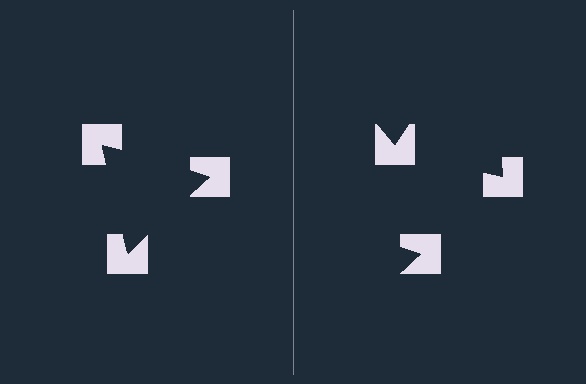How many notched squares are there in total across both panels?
6 — 3 on each side.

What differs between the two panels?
The notched squares are positioned identically on both sides; only the wedge orientations differ. On the left they align to a triangle; on the right they are misaligned.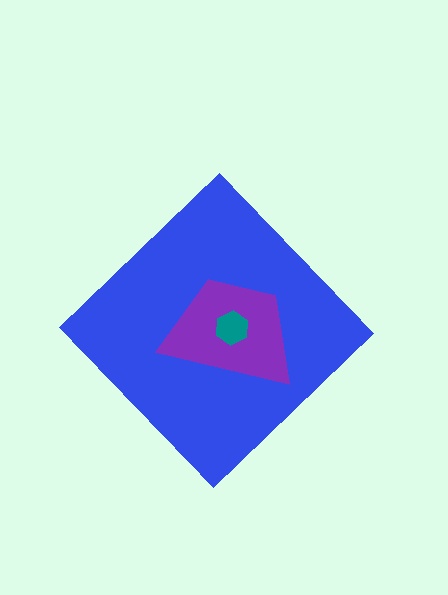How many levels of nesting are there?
3.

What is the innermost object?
The teal hexagon.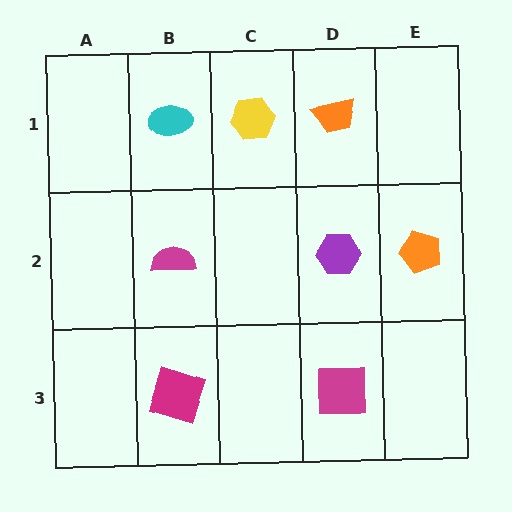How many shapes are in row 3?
2 shapes.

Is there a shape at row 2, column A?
No, that cell is empty.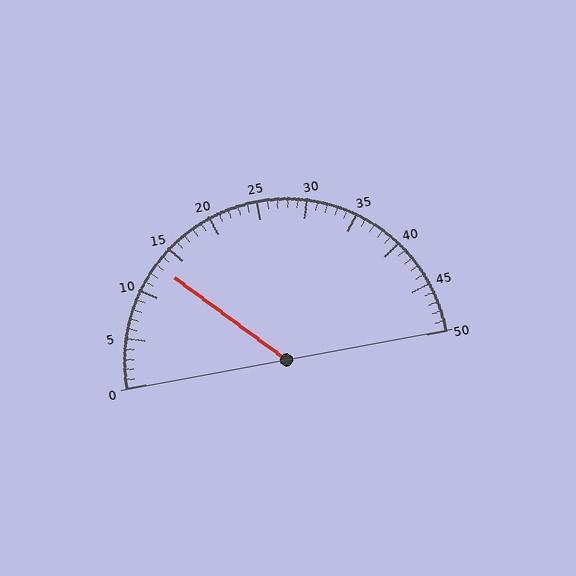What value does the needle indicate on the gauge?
The needle indicates approximately 13.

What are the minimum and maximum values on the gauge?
The gauge ranges from 0 to 50.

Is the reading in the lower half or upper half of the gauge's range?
The reading is in the lower half of the range (0 to 50).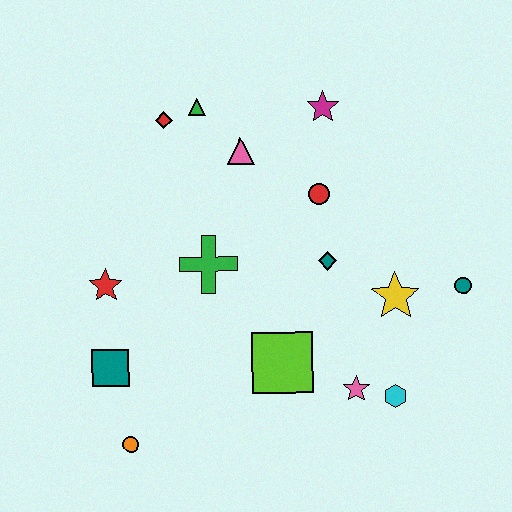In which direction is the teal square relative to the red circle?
The teal square is to the left of the red circle.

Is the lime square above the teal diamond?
No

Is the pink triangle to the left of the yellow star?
Yes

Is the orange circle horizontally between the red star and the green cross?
Yes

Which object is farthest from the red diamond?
The cyan hexagon is farthest from the red diamond.